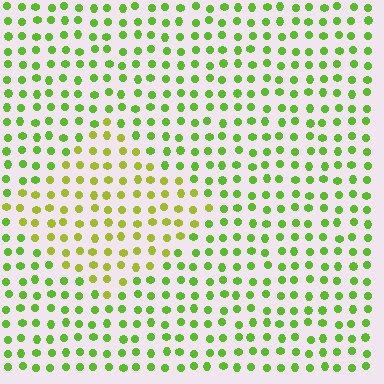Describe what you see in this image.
The image is filled with small lime elements in a uniform arrangement. A diamond-shaped region is visible where the elements are tinted to a slightly different hue, forming a subtle color boundary.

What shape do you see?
I see a diamond.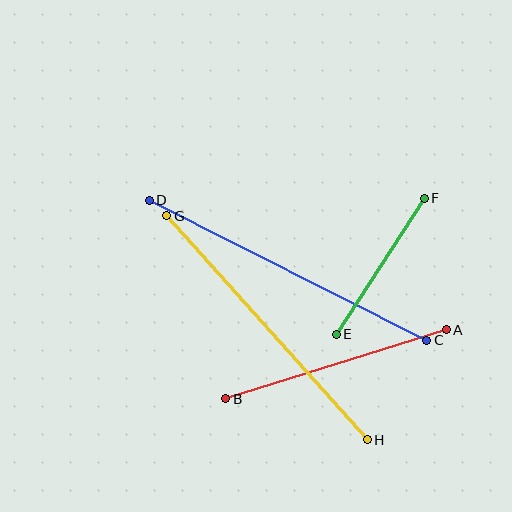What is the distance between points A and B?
The distance is approximately 231 pixels.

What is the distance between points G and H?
The distance is approximately 300 pixels.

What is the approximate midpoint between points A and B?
The midpoint is at approximately (336, 364) pixels.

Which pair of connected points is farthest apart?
Points C and D are farthest apart.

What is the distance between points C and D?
The distance is approximately 311 pixels.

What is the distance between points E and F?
The distance is approximately 162 pixels.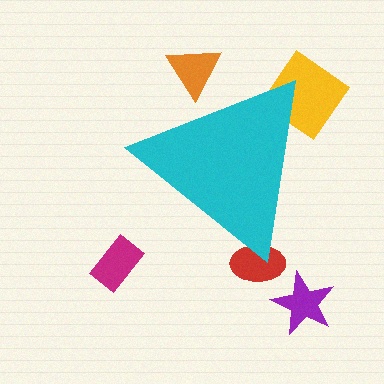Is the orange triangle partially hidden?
Yes, the orange triangle is partially hidden behind the cyan triangle.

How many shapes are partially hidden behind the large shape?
3 shapes are partially hidden.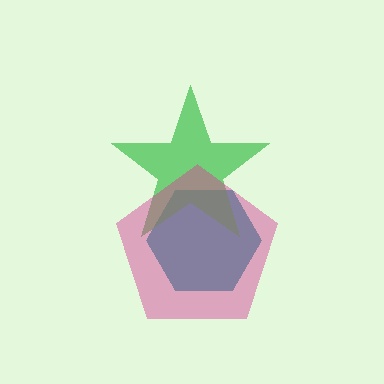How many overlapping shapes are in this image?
There are 3 overlapping shapes in the image.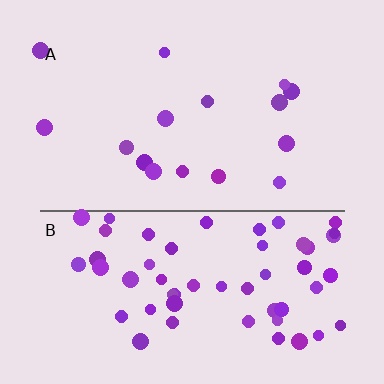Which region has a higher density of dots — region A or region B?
B (the bottom).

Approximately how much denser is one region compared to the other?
Approximately 3.6× — region B over region A.